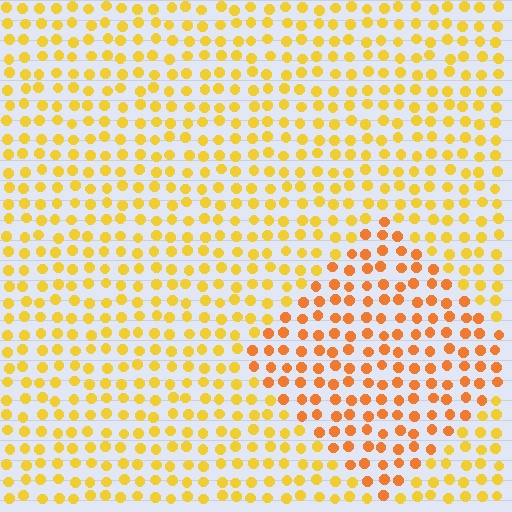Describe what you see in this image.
The image is filled with small yellow elements in a uniform arrangement. A diamond-shaped region is visible where the elements are tinted to a slightly different hue, forming a subtle color boundary.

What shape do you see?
I see a diamond.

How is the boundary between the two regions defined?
The boundary is defined purely by a slight shift in hue (about 26 degrees). Spacing, size, and orientation are identical on both sides.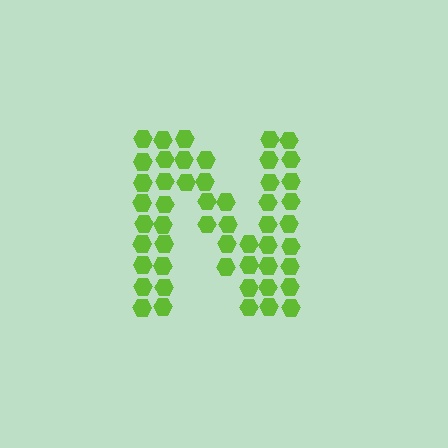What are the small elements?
The small elements are hexagons.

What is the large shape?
The large shape is the letter N.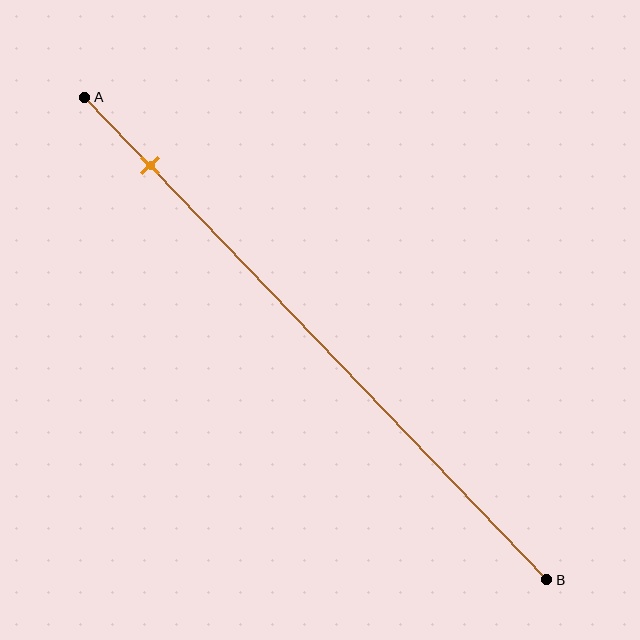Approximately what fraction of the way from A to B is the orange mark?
The orange mark is approximately 15% of the way from A to B.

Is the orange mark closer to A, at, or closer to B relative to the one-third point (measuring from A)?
The orange mark is closer to point A than the one-third point of segment AB.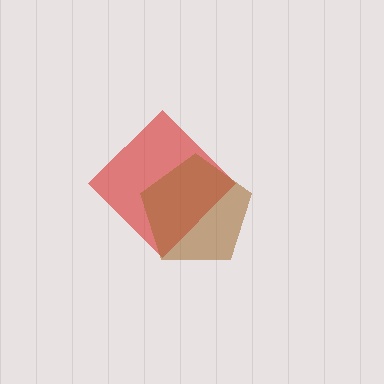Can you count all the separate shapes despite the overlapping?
Yes, there are 2 separate shapes.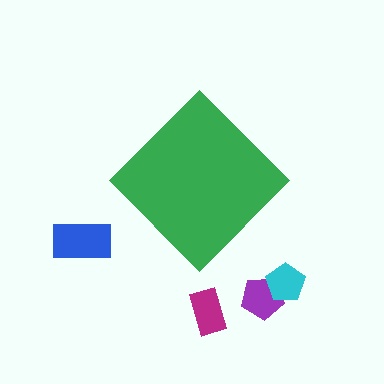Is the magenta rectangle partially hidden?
No, the magenta rectangle is fully visible.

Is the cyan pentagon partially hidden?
No, the cyan pentagon is fully visible.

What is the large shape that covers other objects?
A green diamond.